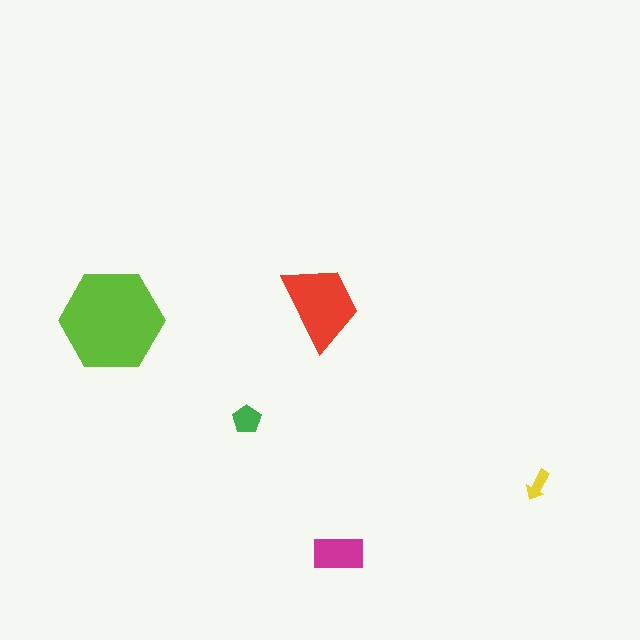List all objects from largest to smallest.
The lime hexagon, the red trapezoid, the magenta rectangle, the green pentagon, the yellow arrow.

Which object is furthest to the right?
The yellow arrow is rightmost.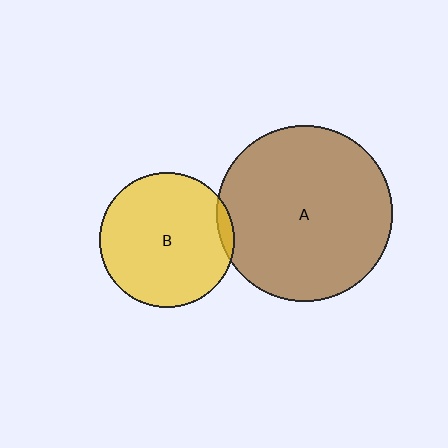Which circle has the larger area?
Circle A (brown).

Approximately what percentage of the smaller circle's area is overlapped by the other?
Approximately 5%.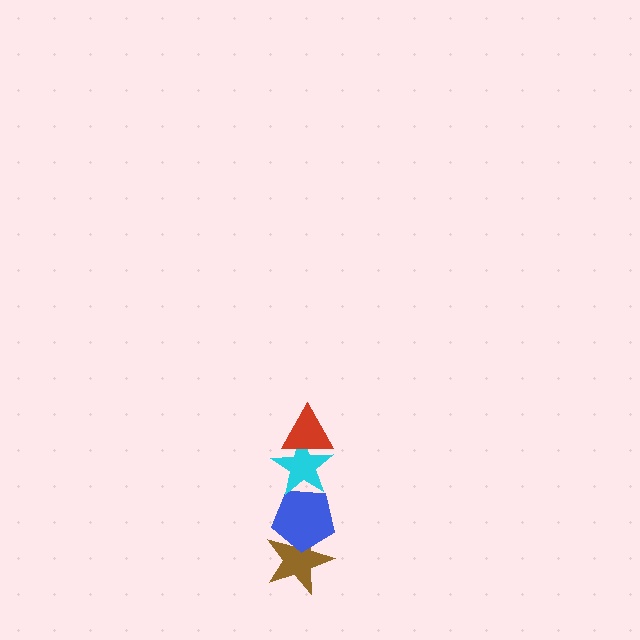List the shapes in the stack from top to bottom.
From top to bottom: the red triangle, the cyan star, the blue pentagon, the brown star.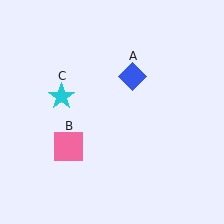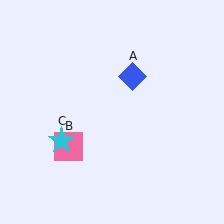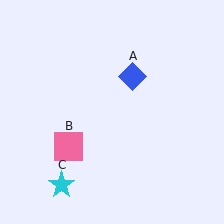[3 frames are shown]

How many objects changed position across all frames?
1 object changed position: cyan star (object C).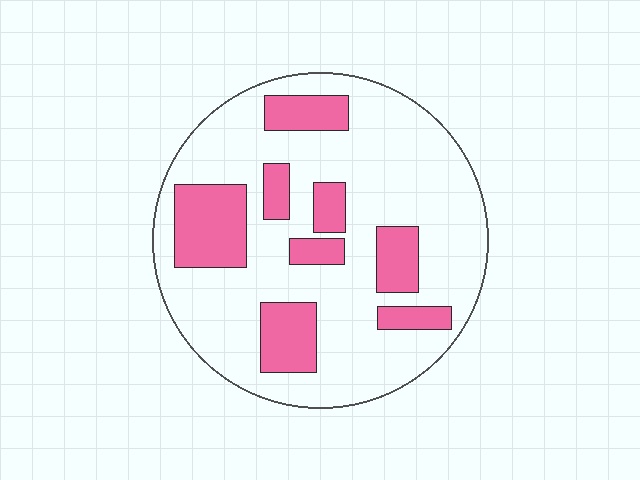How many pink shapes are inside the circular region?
8.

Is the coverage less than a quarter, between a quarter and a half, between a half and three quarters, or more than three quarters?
Between a quarter and a half.